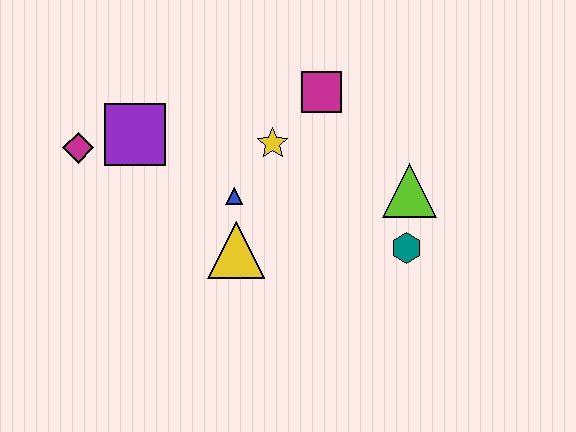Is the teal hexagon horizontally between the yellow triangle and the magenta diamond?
No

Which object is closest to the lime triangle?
The teal hexagon is closest to the lime triangle.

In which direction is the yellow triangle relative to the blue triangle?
The yellow triangle is below the blue triangle.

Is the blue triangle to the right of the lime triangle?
No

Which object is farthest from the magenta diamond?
The teal hexagon is farthest from the magenta diamond.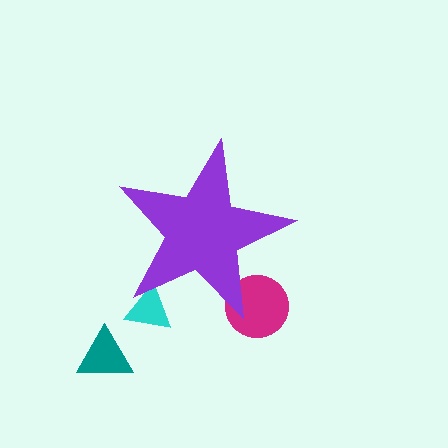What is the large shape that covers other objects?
A purple star.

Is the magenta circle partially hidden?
Yes, the magenta circle is partially hidden behind the purple star.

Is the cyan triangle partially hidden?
Yes, the cyan triangle is partially hidden behind the purple star.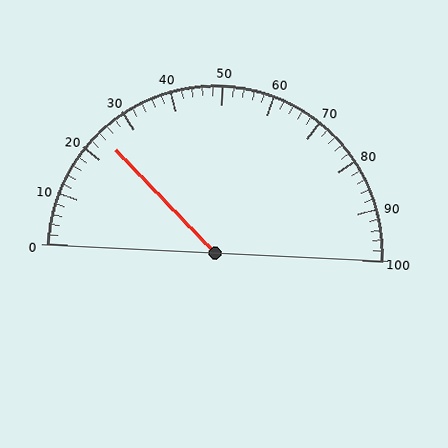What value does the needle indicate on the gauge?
The needle indicates approximately 24.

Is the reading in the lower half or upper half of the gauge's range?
The reading is in the lower half of the range (0 to 100).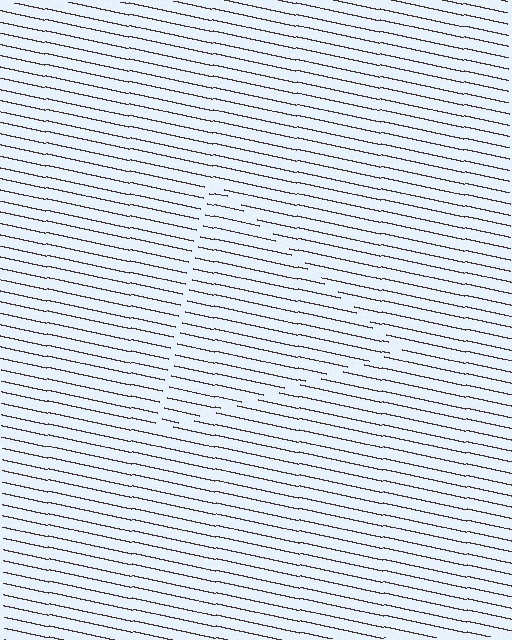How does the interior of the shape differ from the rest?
The interior of the shape contains the same grating, shifted by half a period — the contour is defined by the phase discontinuity where line-ends from the inner and outer gratings abut.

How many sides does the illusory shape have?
3 sides — the line-ends trace a triangle.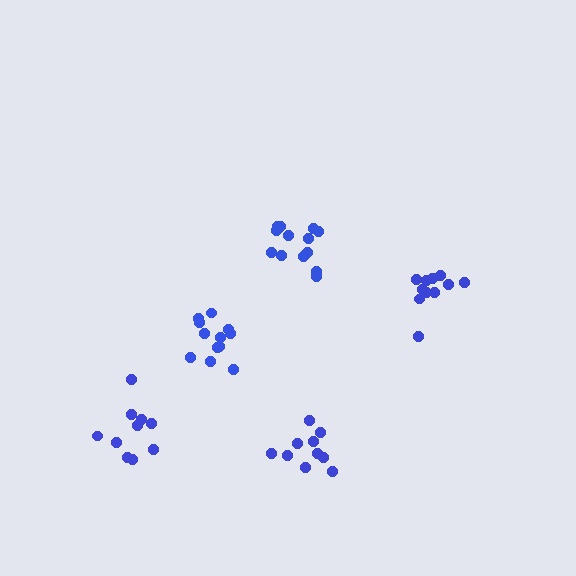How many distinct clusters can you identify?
There are 5 distinct clusters.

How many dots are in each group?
Group 1: 12 dots, Group 2: 10 dots, Group 3: 13 dots, Group 4: 10 dots, Group 5: 11 dots (56 total).